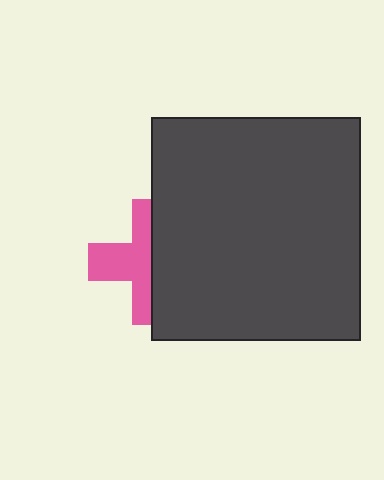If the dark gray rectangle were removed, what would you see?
You would see the complete pink cross.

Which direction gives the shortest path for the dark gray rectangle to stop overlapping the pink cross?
Moving right gives the shortest separation.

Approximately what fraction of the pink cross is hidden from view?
Roughly 48% of the pink cross is hidden behind the dark gray rectangle.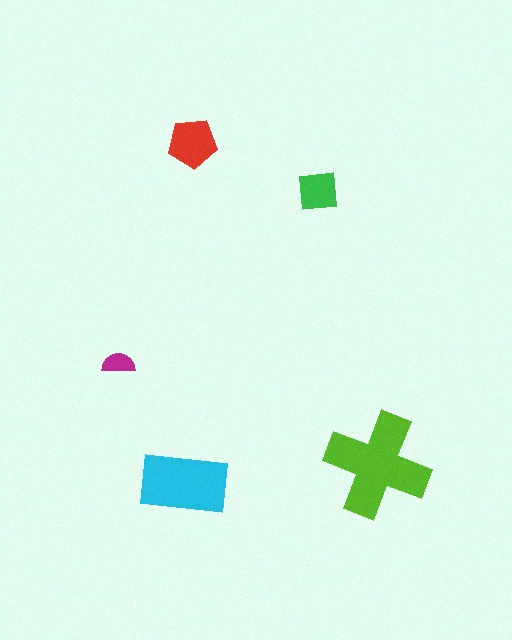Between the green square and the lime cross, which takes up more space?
The lime cross.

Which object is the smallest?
The magenta semicircle.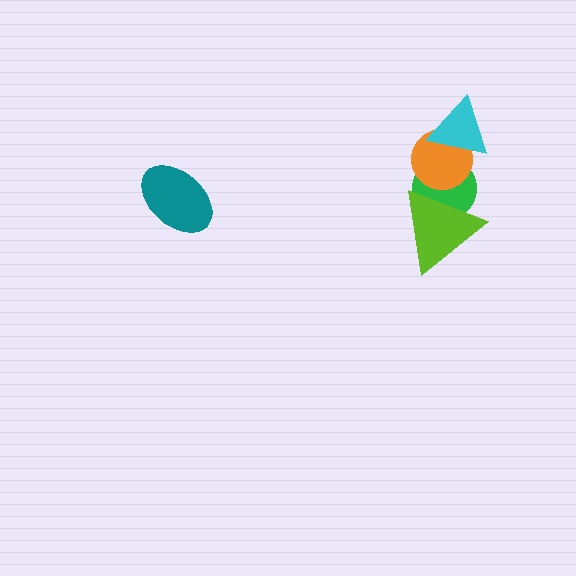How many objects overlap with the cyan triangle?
1 object overlaps with the cyan triangle.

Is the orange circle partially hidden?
Yes, it is partially covered by another shape.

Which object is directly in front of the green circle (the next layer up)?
The orange circle is directly in front of the green circle.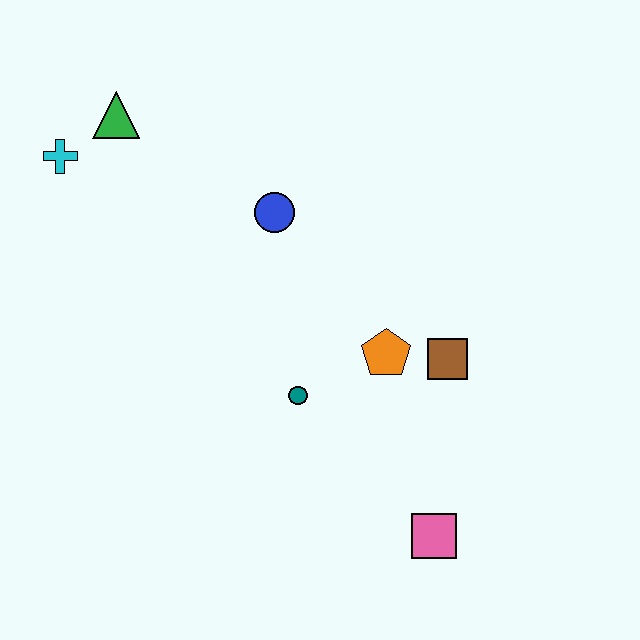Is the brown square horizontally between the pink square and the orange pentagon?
No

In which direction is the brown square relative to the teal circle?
The brown square is to the right of the teal circle.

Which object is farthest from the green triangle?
The pink square is farthest from the green triangle.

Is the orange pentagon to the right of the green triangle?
Yes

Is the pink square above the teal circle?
No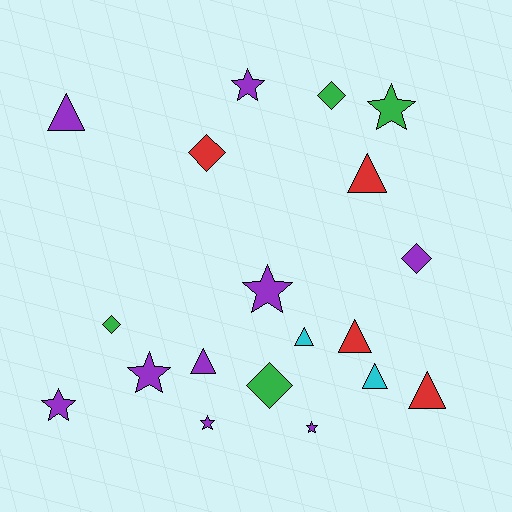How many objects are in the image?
There are 19 objects.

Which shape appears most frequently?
Star, with 7 objects.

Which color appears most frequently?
Purple, with 9 objects.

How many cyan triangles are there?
There are 2 cyan triangles.